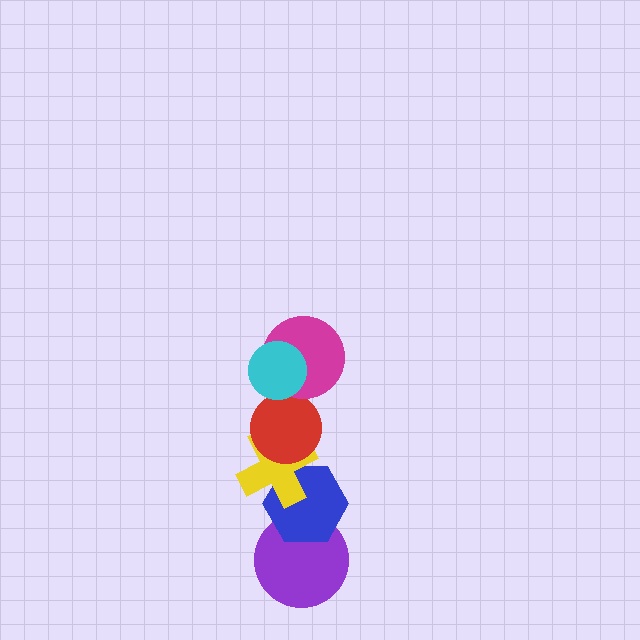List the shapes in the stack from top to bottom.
From top to bottom: the cyan circle, the magenta circle, the red circle, the yellow cross, the blue hexagon, the purple circle.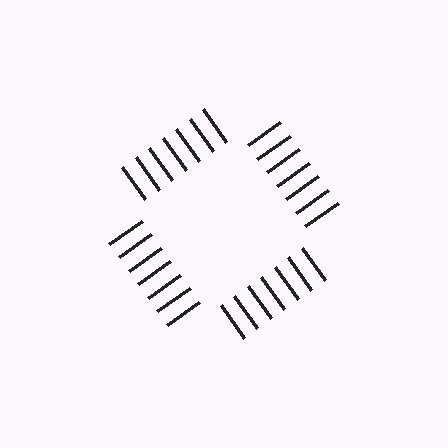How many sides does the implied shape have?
4 sides — the line-ends trace a square.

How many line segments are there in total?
28 — 7 along each of the 4 edges.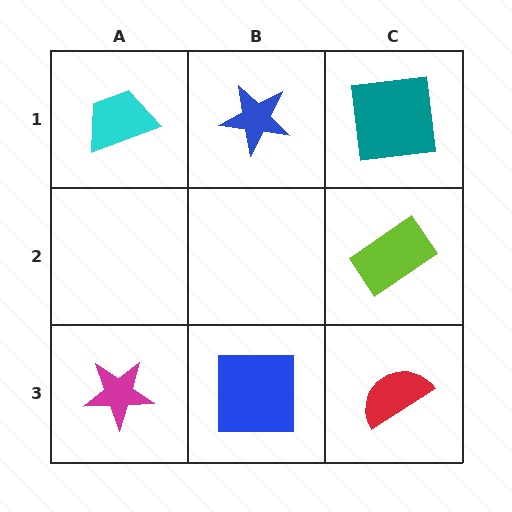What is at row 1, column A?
A cyan trapezoid.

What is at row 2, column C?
A lime rectangle.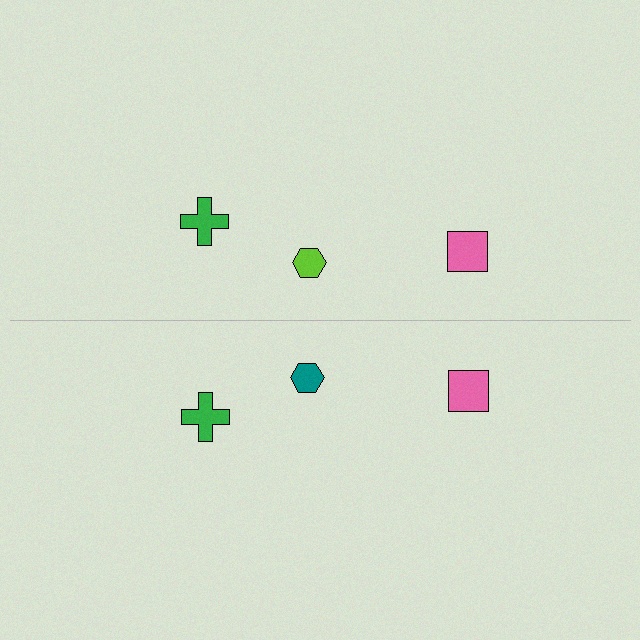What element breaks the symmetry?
The teal hexagon on the bottom side breaks the symmetry — its mirror counterpart is lime.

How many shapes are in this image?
There are 6 shapes in this image.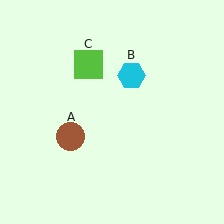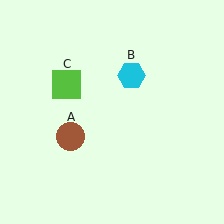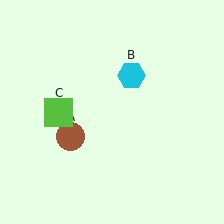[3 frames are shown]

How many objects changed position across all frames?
1 object changed position: lime square (object C).